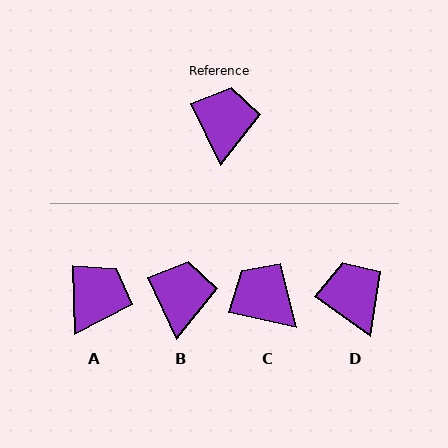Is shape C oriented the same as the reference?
No, it is off by about 53 degrees.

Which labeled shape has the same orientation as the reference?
B.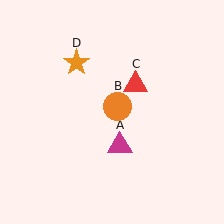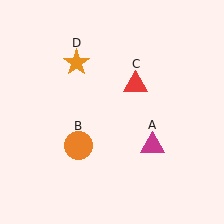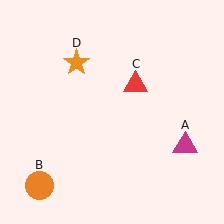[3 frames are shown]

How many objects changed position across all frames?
2 objects changed position: magenta triangle (object A), orange circle (object B).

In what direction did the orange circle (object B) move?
The orange circle (object B) moved down and to the left.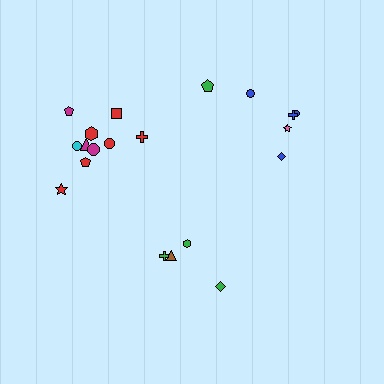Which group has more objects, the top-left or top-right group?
The top-left group.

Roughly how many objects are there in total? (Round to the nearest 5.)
Roughly 20 objects in total.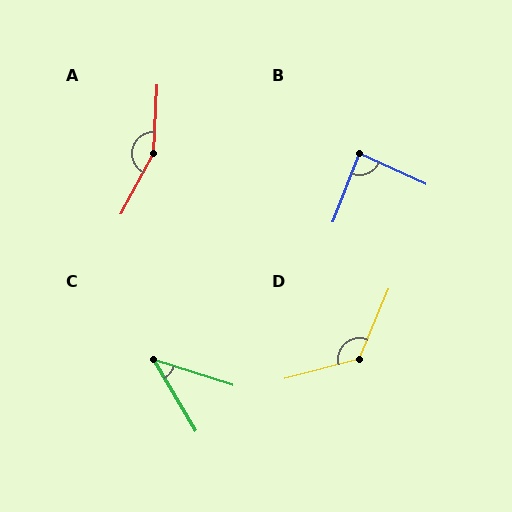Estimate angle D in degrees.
Approximately 127 degrees.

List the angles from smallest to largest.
C (42°), B (86°), D (127°), A (155°).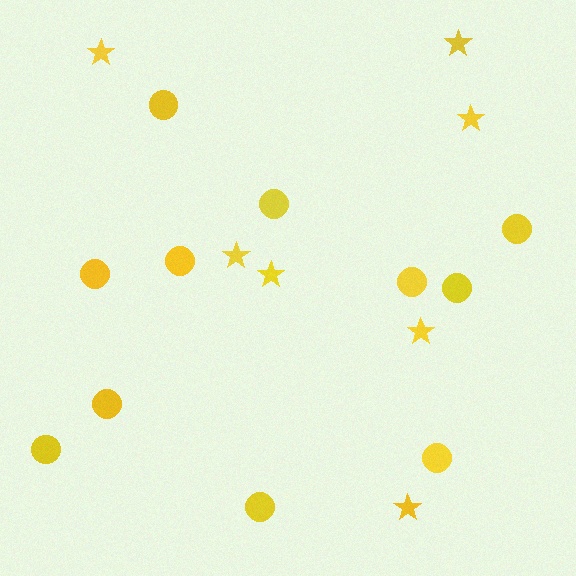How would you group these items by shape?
There are 2 groups: one group of stars (7) and one group of circles (11).